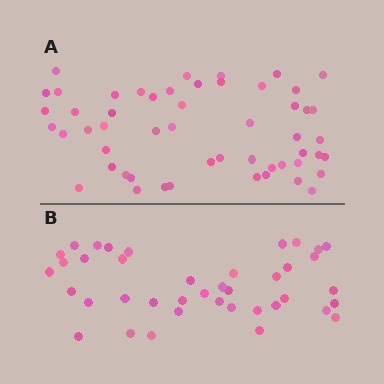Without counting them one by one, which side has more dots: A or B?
Region A (the top region) has more dots.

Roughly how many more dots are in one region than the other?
Region A has approximately 15 more dots than region B.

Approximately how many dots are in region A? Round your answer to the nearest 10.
About 50 dots. (The exact count is 53, which rounds to 50.)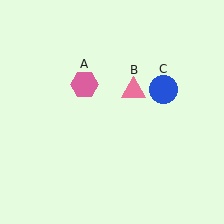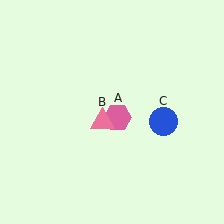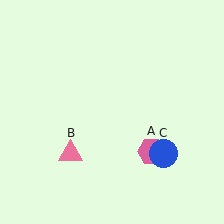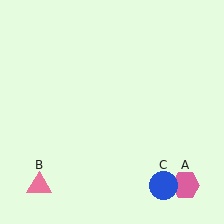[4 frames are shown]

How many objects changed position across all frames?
3 objects changed position: pink hexagon (object A), pink triangle (object B), blue circle (object C).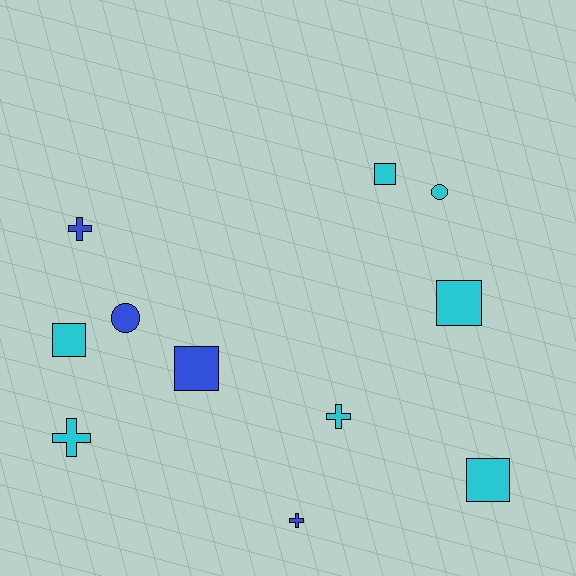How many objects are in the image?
There are 11 objects.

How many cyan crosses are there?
There are 2 cyan crosses.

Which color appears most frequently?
Cyan, with 7 objects.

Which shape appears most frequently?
Square, with 5 objects.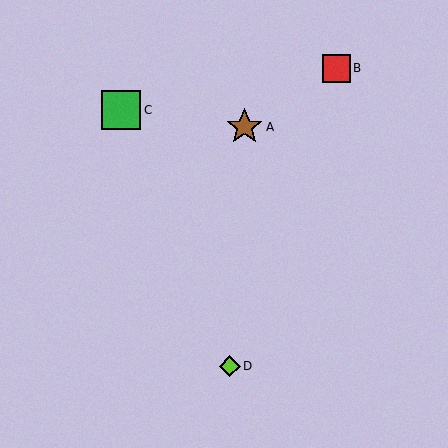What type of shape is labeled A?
Shape A is a brown star.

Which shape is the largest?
The green square (labeled C) is the largest.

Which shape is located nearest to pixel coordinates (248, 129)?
The brown star (labeled A) at (244, 127) is nearest to that location.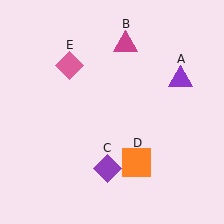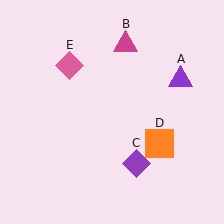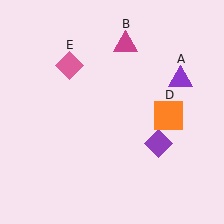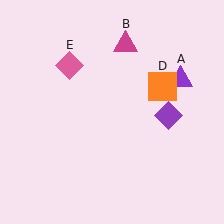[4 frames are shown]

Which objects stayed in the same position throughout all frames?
Purple triangle (object A) and magenta triangle (object B) and pink diamond (object E) remained stationary.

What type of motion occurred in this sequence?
The purple diamond (object C), orange square (object D) rotated counterclockwise around the center of the scene.